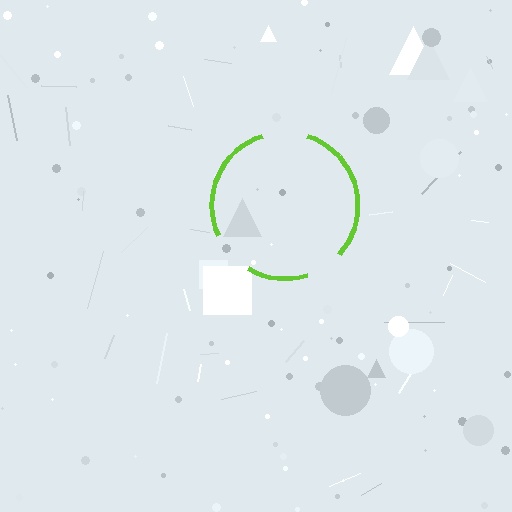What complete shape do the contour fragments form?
The contour fragments form a circle.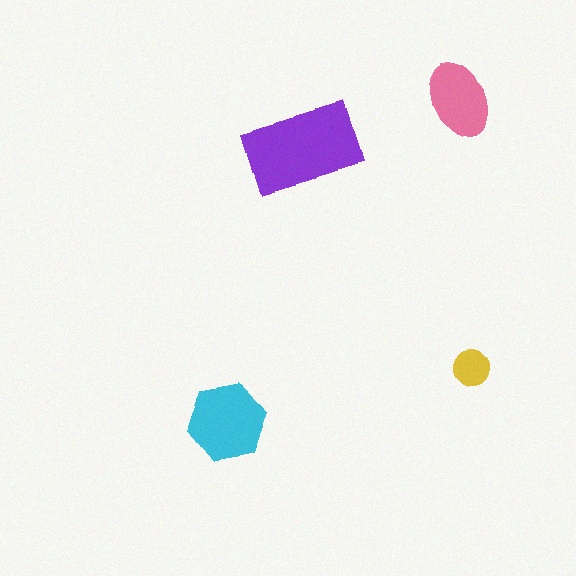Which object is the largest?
The purple rectangle.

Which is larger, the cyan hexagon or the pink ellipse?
The cyan hexagon.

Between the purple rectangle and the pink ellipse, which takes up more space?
The purple rectangle.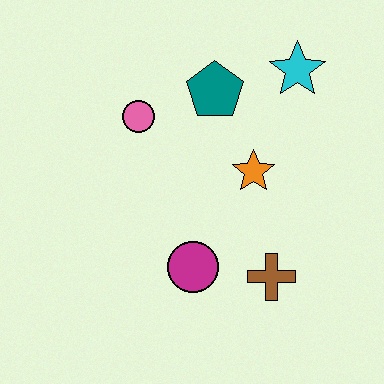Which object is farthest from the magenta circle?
The cyan star is farthest from the magenta circle.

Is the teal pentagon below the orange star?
No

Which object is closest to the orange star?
The teal pentagon is closest to the orange star.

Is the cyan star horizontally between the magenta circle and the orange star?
No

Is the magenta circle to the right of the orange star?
No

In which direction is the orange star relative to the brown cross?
The orange star is above the brown cross.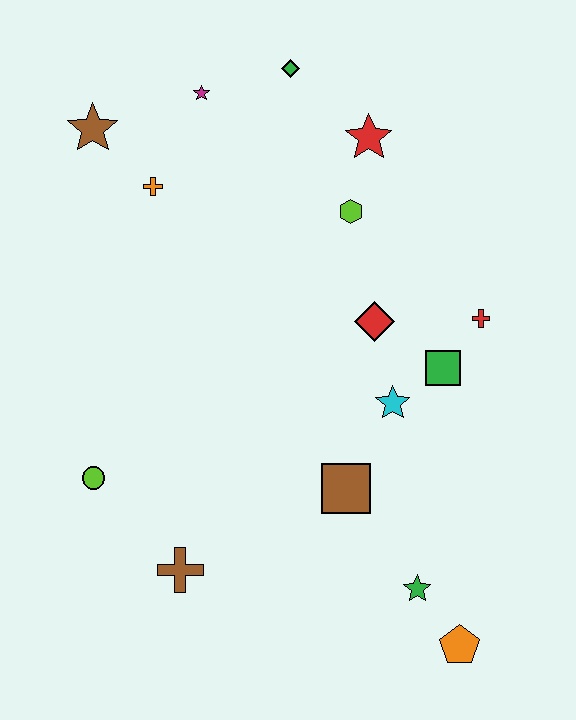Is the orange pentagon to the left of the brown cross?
No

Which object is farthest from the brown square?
The brown star is farthest from the brown square.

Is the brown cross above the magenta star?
No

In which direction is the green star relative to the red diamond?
The green star is below the red diamond.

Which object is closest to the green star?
The orange pentagon is closest to the green star.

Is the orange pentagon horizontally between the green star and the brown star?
No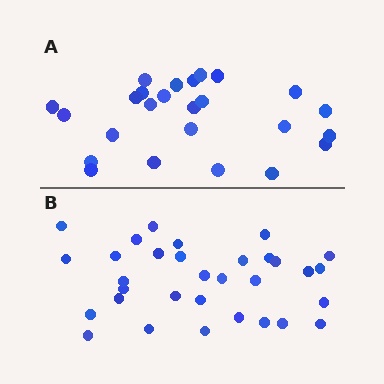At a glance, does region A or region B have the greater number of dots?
Region B (the bottom region) has more dots.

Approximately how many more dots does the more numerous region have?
Region B has roughly 8 or so more dots than region A.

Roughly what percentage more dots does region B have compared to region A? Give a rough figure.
About 30% more.